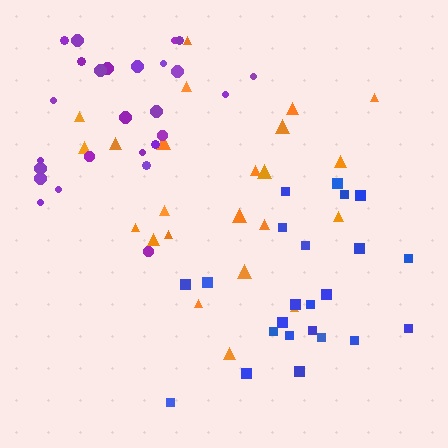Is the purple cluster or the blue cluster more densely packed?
Blue.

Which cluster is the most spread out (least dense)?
Purple.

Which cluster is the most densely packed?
Blue.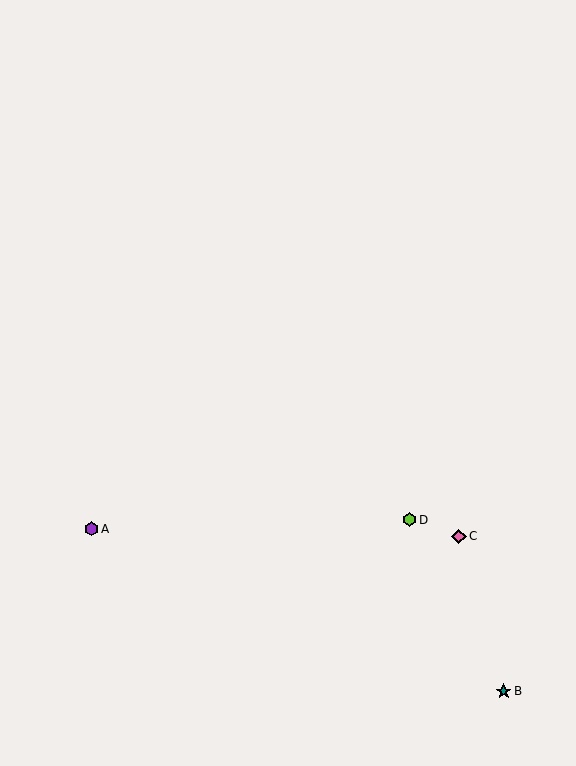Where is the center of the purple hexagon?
The center of the purple hexagon is at (92, 529).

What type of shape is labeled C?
Shape C is a pink diamond.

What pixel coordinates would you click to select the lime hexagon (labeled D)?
Click at (410, 520) to select the lime hexagon D.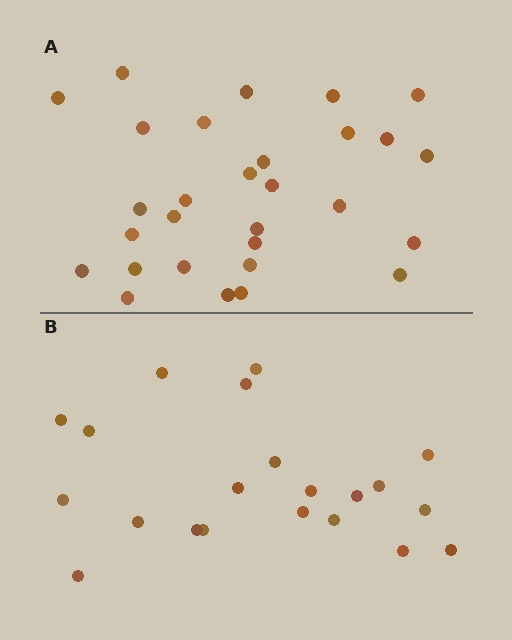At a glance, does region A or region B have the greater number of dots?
Region A (the top region) has more dots.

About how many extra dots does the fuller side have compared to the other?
Region A has roughly 8 or so more dots than region B.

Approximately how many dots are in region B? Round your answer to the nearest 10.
About 20 dots. (The exact count is 21, which rounds to 20.)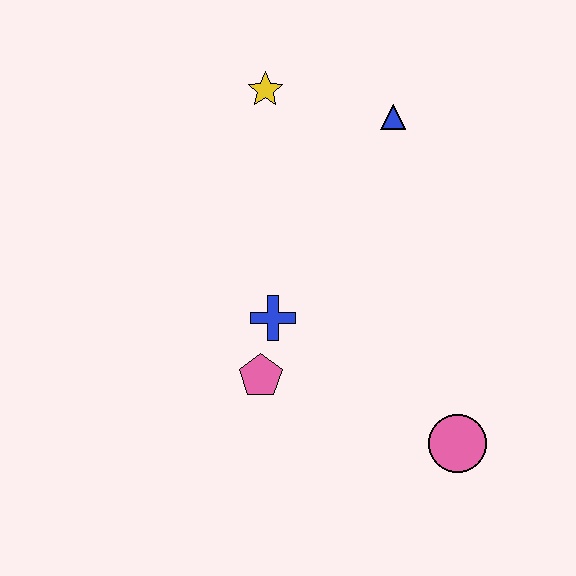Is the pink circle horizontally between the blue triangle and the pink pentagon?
No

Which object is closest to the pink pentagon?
The blue cross is closest to the pink pentagon.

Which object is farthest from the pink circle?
The yellow star is farthest from the pink circle.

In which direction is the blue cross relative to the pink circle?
The blue cross is to the left of the pink circle.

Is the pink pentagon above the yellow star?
No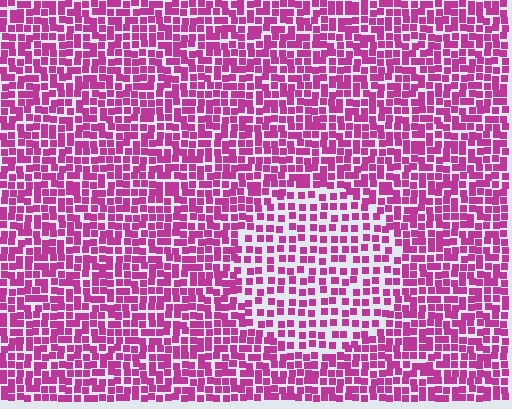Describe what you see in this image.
The image contains small magenta elements arranged at two different densities. A circle-shaped region is visible where the elements are less densely packed than the surrounding area.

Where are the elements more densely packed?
The elements are more densely packed outside the circle boundary.